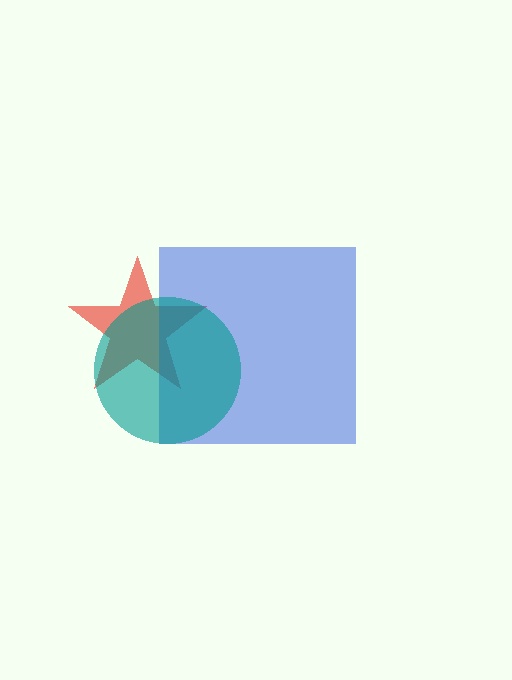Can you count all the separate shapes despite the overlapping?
Yes, there are 3 separate shapes.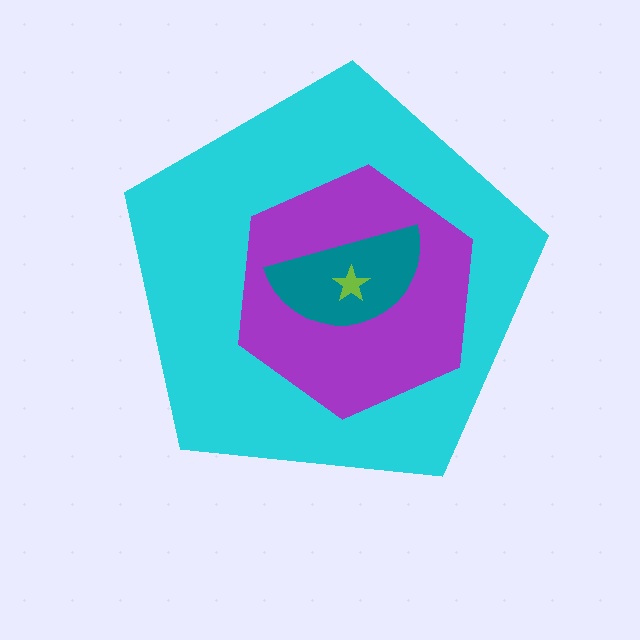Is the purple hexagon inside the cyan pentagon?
Yes.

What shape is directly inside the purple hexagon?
The teal semicircle.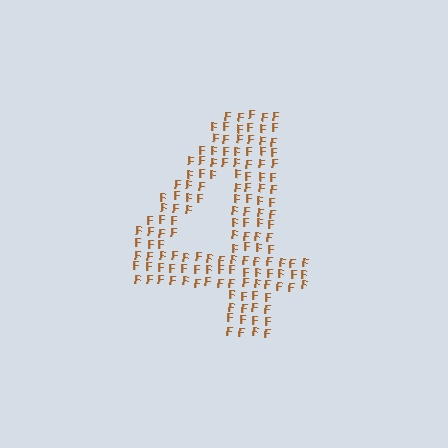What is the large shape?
The large shape is the digit 4.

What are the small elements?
The small elements are letter F's.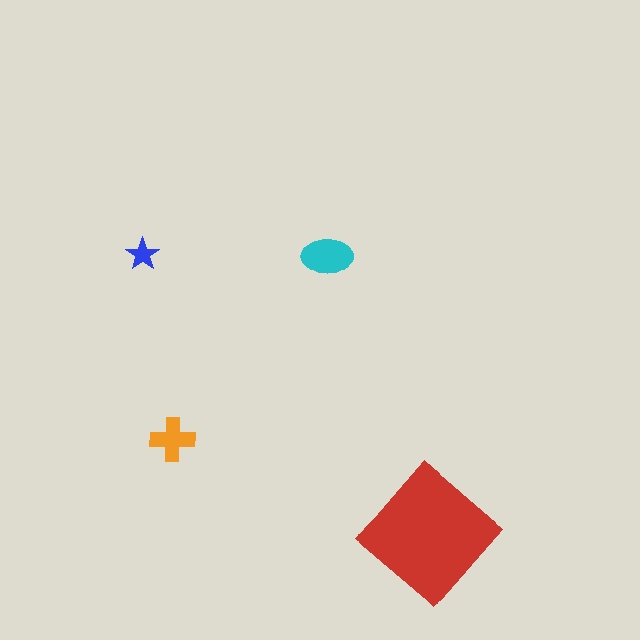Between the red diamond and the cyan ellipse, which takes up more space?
The red diamond.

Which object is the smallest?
The blue star.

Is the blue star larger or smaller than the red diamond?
Smaller.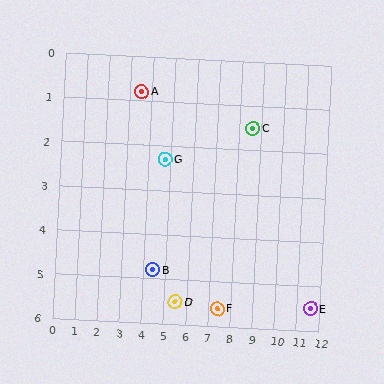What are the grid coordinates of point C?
Point C is at approximately (8.6, 1.5).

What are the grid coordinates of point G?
Point G is at approximately (4.7, 2.3).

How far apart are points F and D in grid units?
Points F and D are about 1.9 grid units apart.